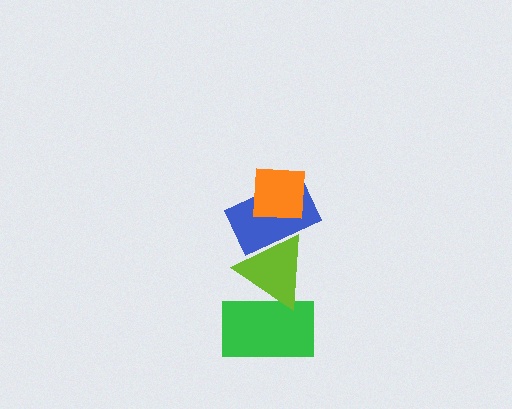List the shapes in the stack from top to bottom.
From top to bottom: the orange square, the blue rectangle, the lime triangle, the green rectangle.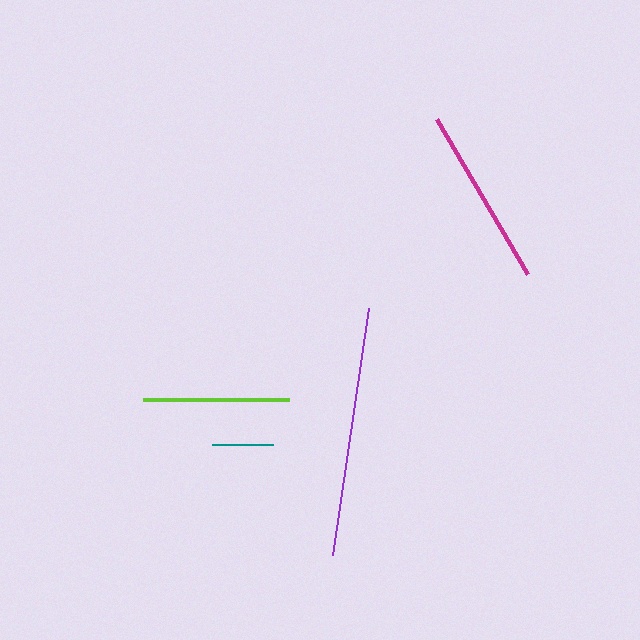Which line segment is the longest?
The purple line is the longest at approximately 250 pixels.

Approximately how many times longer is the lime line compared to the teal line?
The lime line is approximately 2.4 times the length of the teal line.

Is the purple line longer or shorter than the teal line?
The purple line is longer than the teal line.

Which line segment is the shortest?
The teal line is the shortest at approximately 61 pixels.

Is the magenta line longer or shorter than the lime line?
The magenta line is longer than the lime line.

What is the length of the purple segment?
The purple segment is approximately 250 pixels long.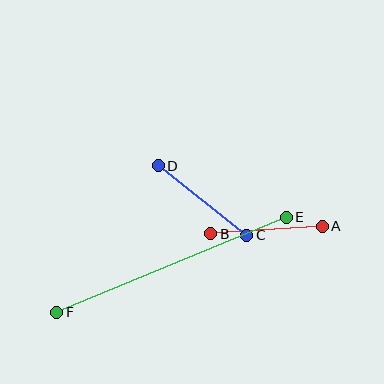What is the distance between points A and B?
The distance is approximately 112 pixels.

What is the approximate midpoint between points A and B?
The midpoint is at approximately (266, 230) pixels.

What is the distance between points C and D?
The distance is approximately 112 pixels.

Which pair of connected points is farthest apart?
Points E and F are farthest apart.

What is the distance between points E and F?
The distance is approximately 248 pixels.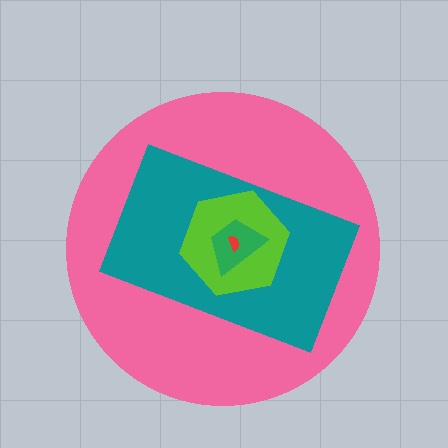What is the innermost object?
The red semicircle.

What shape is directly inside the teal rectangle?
The lime hexagon.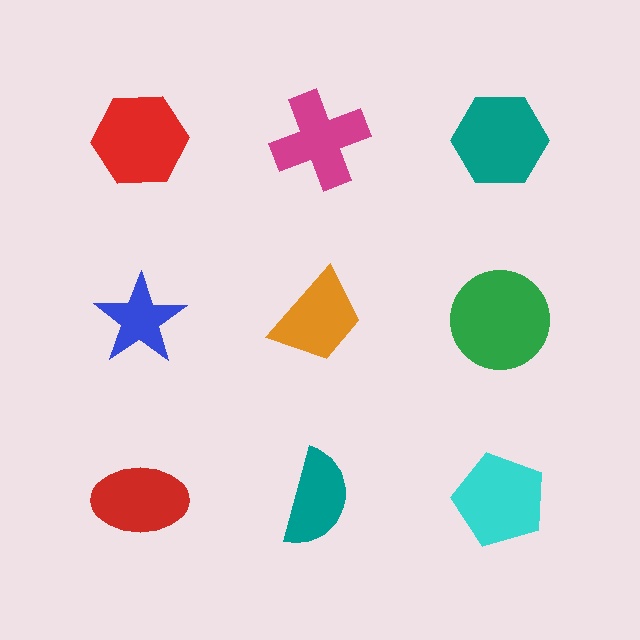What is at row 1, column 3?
A teal hexagon.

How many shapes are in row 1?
3 shapes.